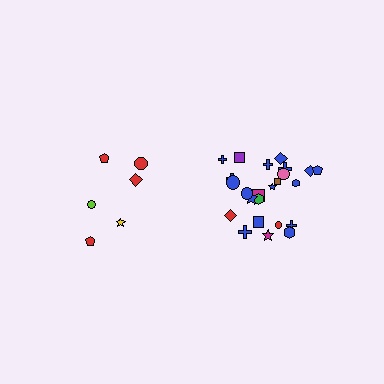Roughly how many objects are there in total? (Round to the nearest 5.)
Roughly 30 objects in total.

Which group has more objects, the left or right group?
The right group.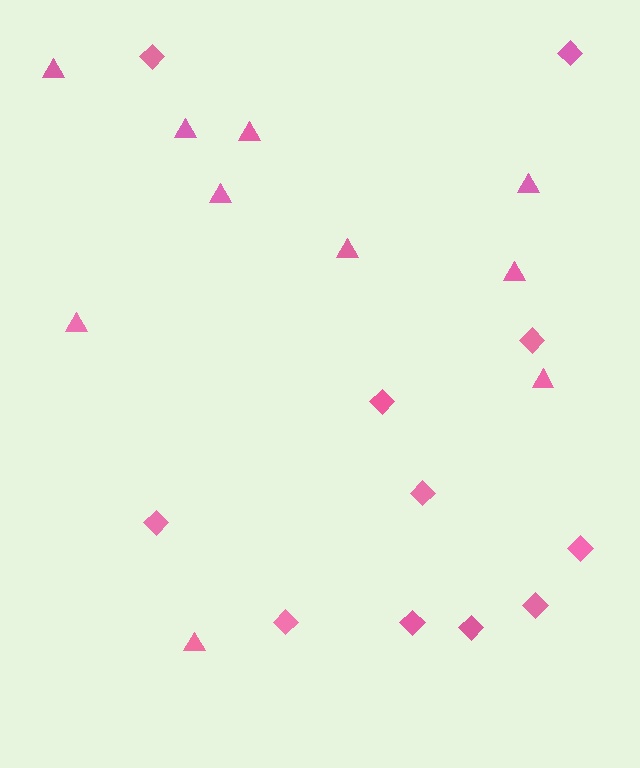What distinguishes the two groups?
There are 2 groups: one group of diamonds (11) and one group of triangles (10).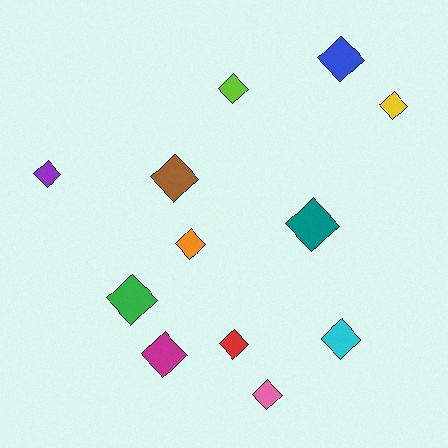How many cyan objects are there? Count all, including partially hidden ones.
There is 1 cyan object.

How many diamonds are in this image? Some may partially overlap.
There are 12 diamonds.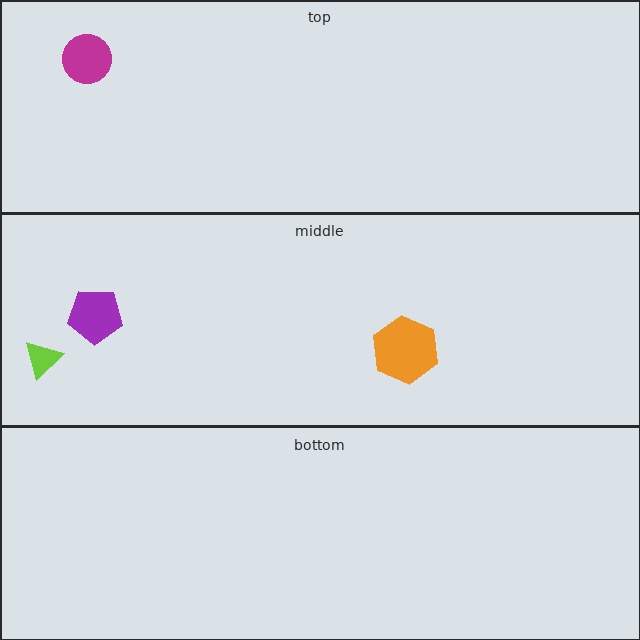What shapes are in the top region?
The magenta circle.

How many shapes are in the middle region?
3.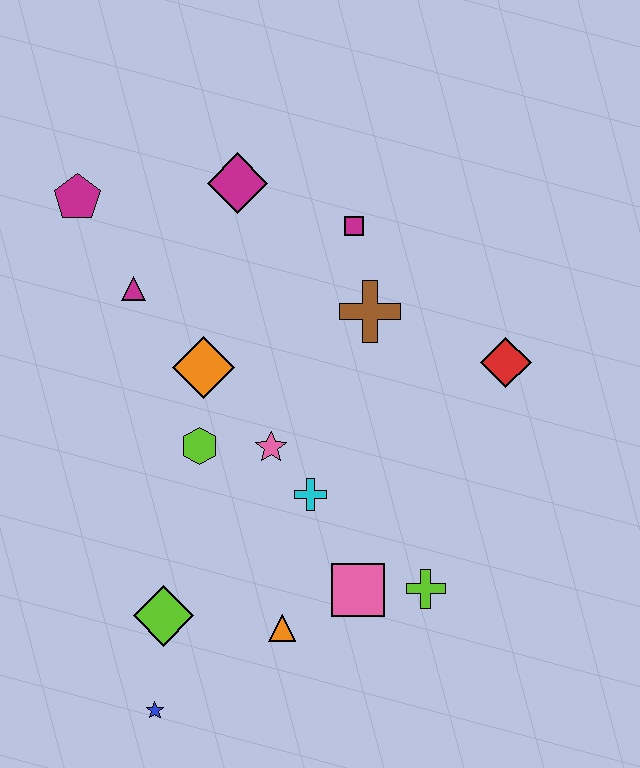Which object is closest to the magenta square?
The brown cross is closest to the magenta square.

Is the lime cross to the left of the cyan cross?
No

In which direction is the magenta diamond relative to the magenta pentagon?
The magenta diamond is to the right of the magenta pentagon.